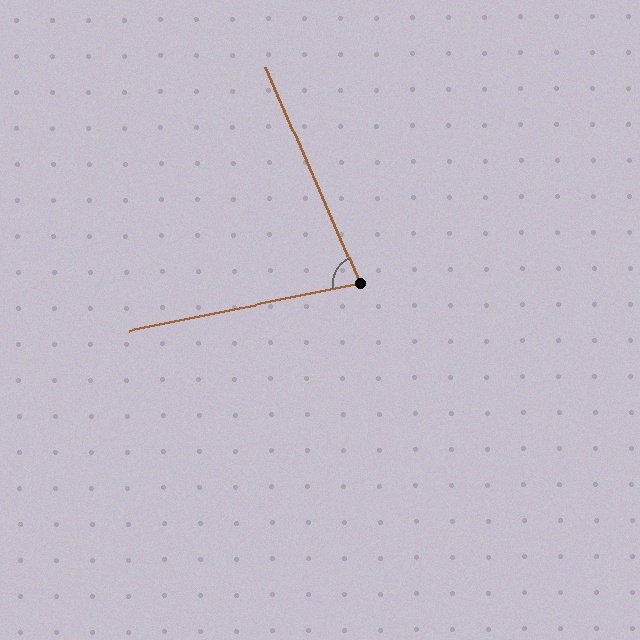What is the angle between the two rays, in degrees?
Approximately 78 degrees.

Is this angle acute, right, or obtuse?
It is acute.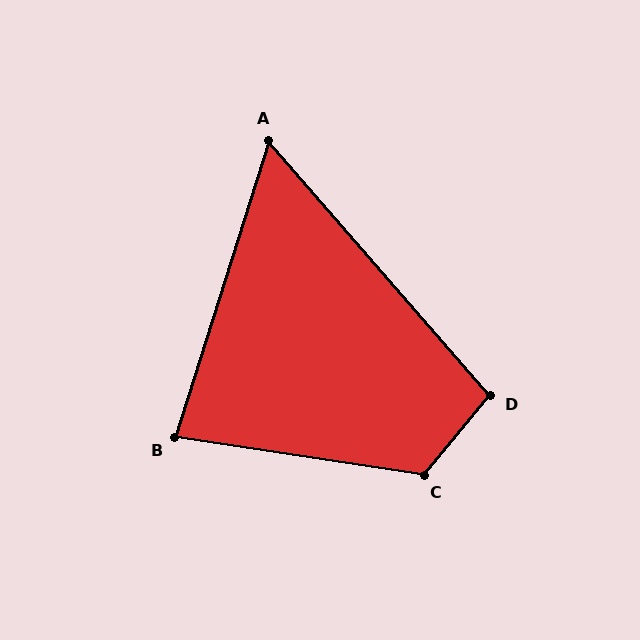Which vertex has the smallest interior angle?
A, at approximately 59 degrees.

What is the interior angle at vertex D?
Approximately 99 degrees (obtuse).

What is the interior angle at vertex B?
Approximately 81 degrees (acute).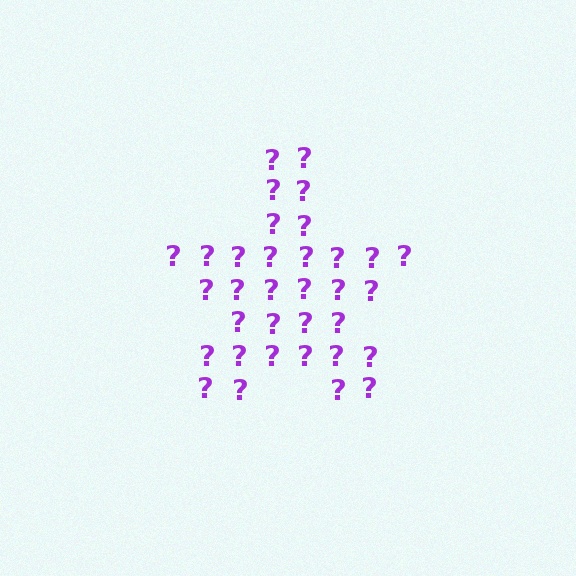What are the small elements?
The small elements are question marks.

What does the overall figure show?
The overall figure shows a star.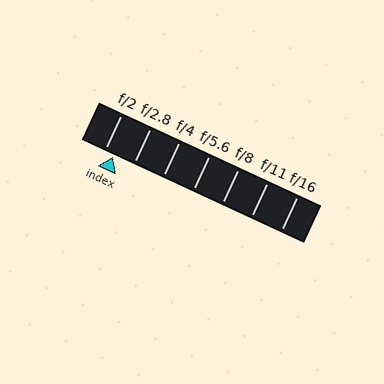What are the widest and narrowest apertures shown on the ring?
The widest aperture shown is f/2 and the narrowest is f/16.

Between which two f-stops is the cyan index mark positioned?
The index mark is between f/2 and f/2.8.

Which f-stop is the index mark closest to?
The index mark is closest to f/2.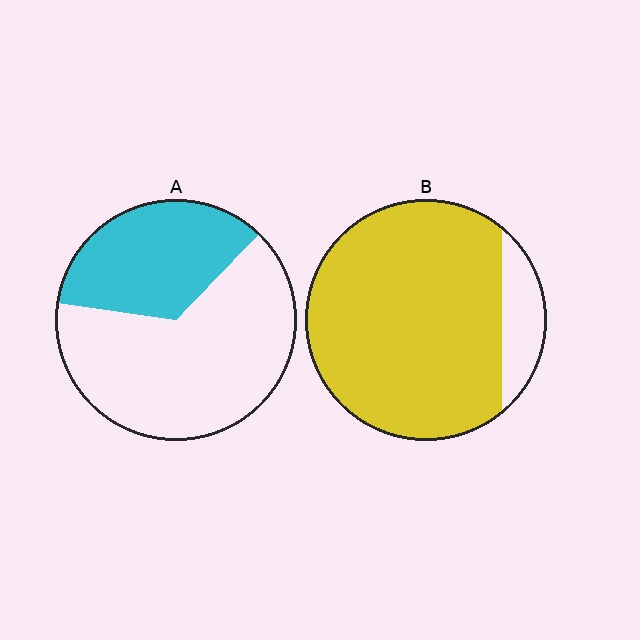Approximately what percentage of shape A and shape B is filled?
A is approximately 35% and B is approximately 85%.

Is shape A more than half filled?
No.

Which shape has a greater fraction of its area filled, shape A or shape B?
Shape B.